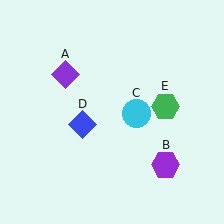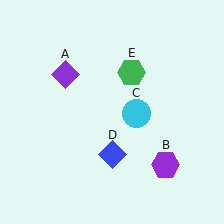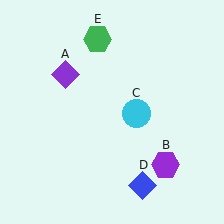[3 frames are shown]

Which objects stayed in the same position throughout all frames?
Purple diamond (object A) and purple hexagon (object B) and cyan circle (object C) remained stationary.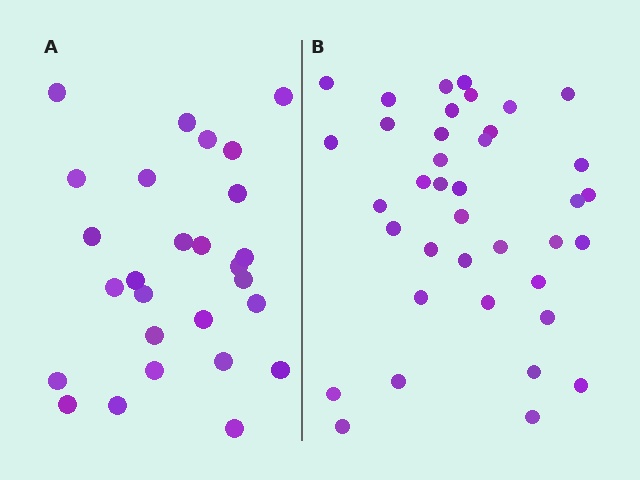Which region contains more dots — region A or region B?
Region B (the right region) has more dots.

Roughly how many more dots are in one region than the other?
Region B has roughly 12 or so more dots than region A.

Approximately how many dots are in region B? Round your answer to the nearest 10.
About 40 dots. (The exact count is 38, which rounds to 40.)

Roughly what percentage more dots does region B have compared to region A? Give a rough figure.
About 40% more.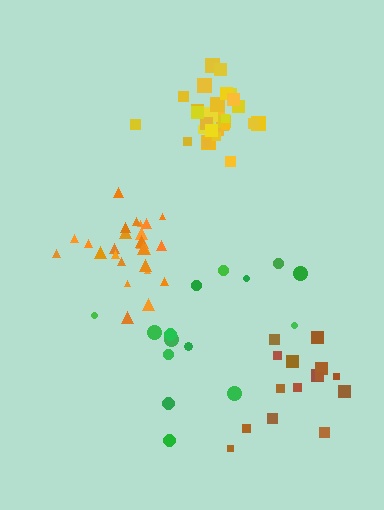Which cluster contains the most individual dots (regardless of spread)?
Yellow (31).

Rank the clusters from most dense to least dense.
yellow, orange, brown, green.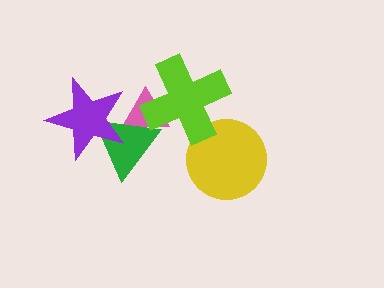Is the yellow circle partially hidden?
Yes, it is partially covered by another shape.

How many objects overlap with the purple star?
2 objects overlap with the purple star.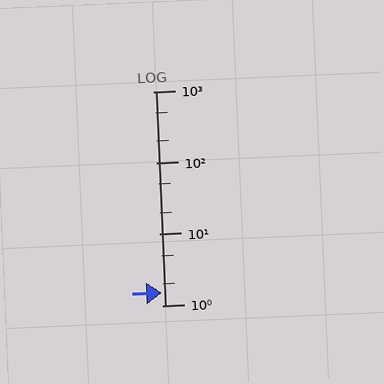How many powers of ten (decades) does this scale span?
The scale spans 3 decades, from 1 to 1000.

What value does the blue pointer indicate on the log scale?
The pointer indicates approximately 1.5.